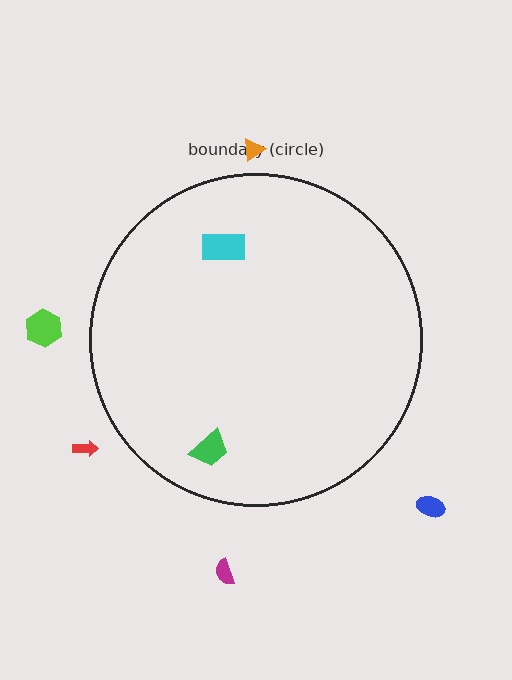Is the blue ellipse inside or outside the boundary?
Outside.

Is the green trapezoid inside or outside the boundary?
Inside.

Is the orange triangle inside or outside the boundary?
Outside.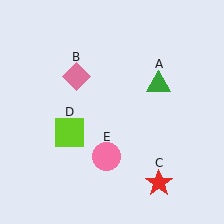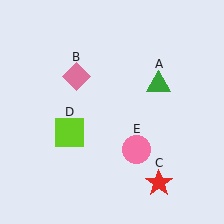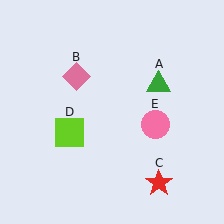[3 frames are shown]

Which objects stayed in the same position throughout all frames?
Green triangle (object A) and pink diamond (object B) and red star (object C) and lime square (object D) remained stationary.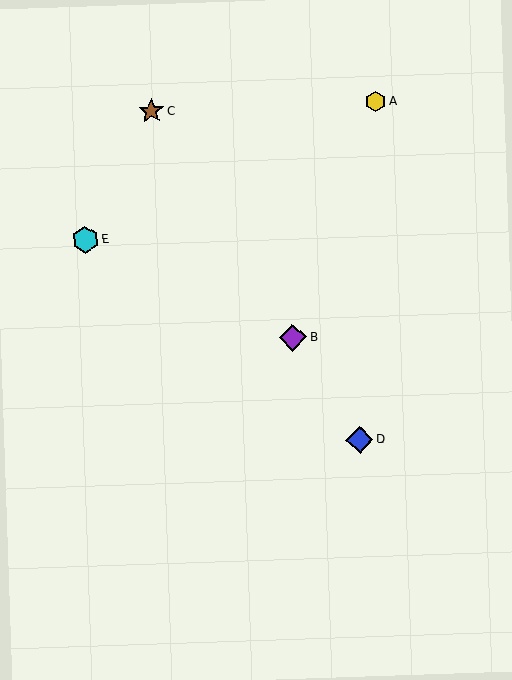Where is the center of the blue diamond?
The center of the blue diamond is at (360, 440).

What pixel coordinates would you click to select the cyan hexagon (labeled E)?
Click at (85, 240) to select the cyan hexagon E.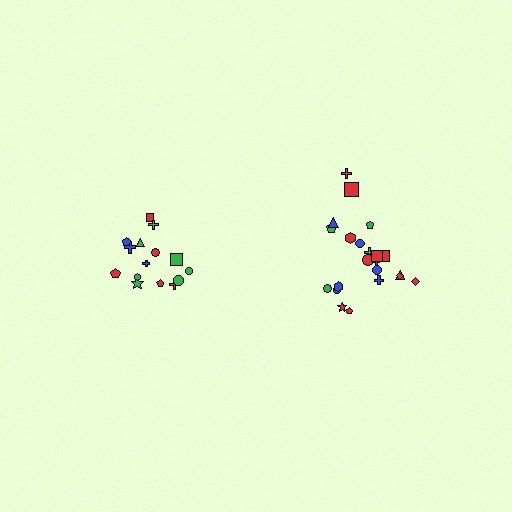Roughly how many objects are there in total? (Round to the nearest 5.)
Roughly 35 objects in total.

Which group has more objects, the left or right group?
The right group.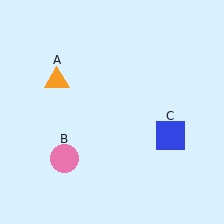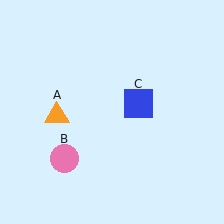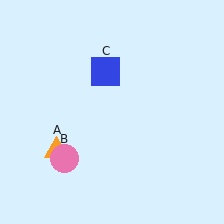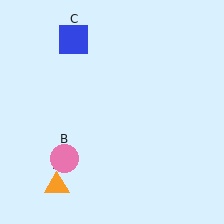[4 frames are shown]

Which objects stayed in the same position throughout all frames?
Pink circle (object B) remained stationary.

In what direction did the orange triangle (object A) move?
The orange triangle (object A) moved down.